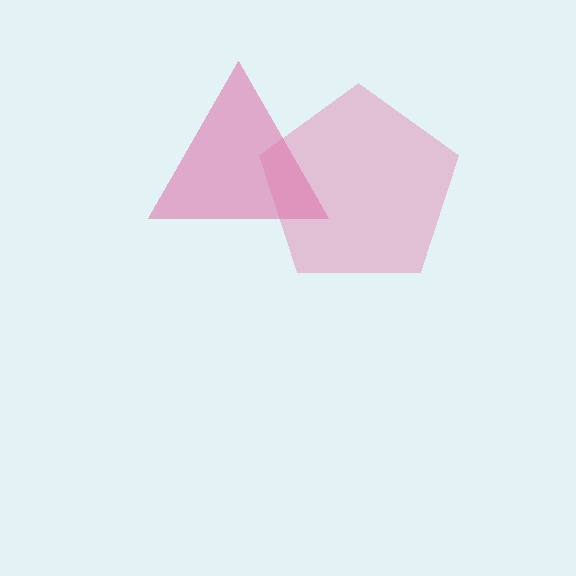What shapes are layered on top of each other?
The layered shapes are: a magenta triangle, a pink pentagon.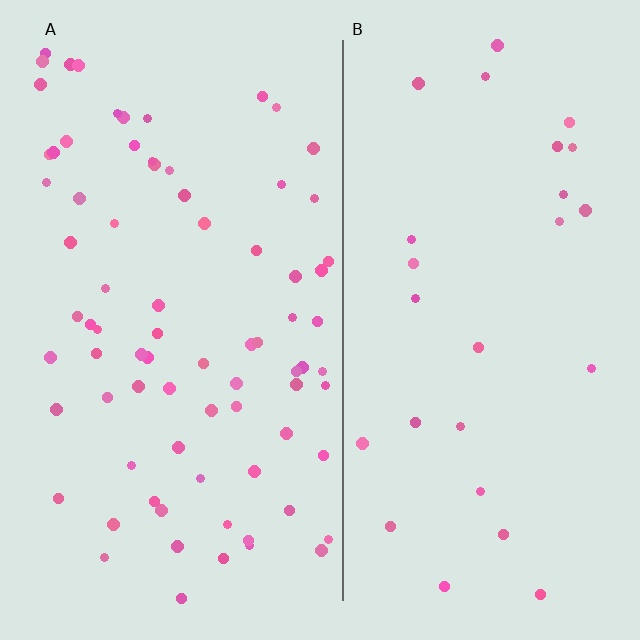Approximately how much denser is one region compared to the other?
Approximately 3.0× — region A over region B.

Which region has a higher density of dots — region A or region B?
A (the left).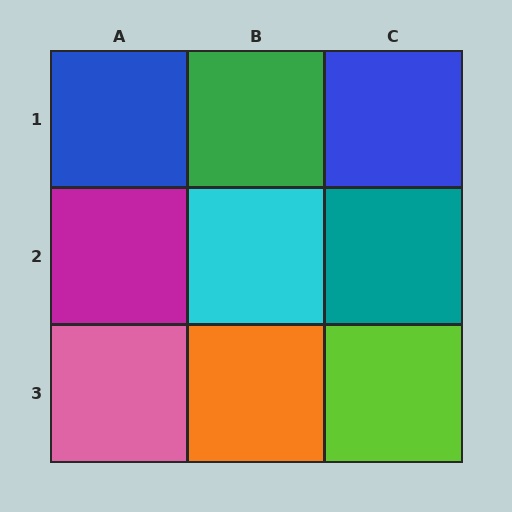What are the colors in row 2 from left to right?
Magenta, cyan, teal.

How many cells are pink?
1 cell is pink.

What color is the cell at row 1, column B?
Green.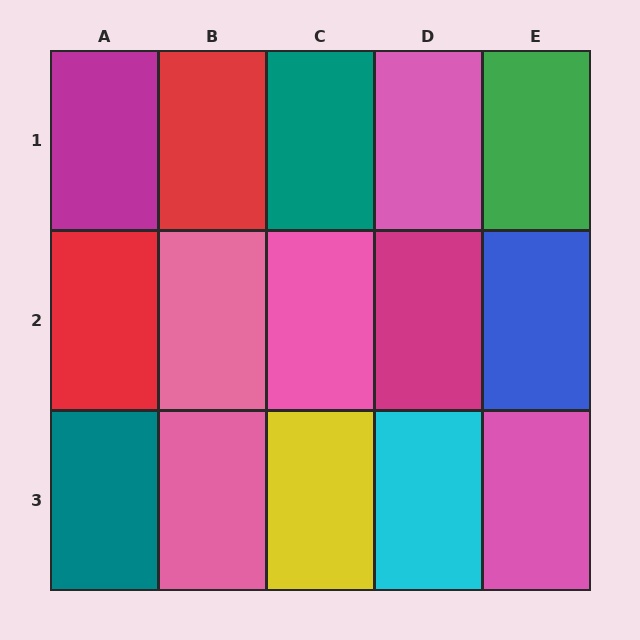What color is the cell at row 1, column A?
Magenta.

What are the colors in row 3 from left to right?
Teal, pink, yellow, cyan, pink.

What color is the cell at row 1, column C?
Teal.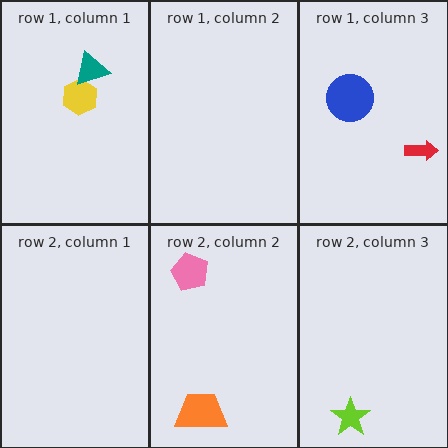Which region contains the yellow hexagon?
The row 1, column 1 region.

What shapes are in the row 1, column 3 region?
The blue circle, the red arrow.